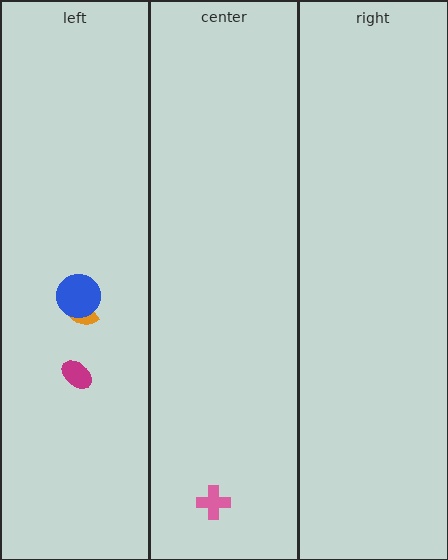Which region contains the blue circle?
The left region.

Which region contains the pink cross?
The center region.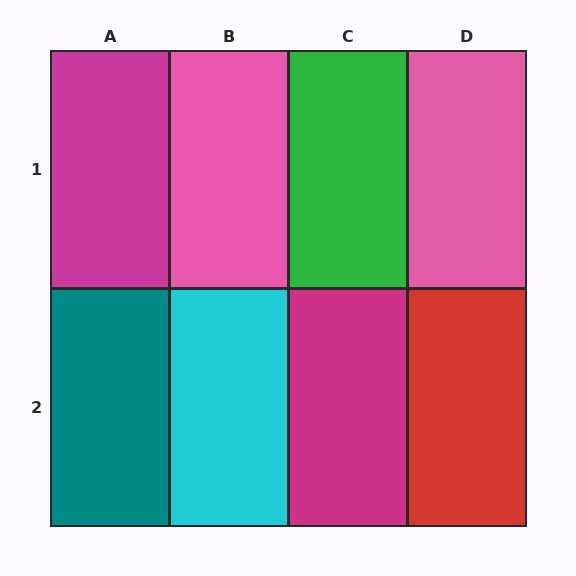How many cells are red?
1 cell is red.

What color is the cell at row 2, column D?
Red.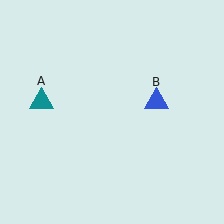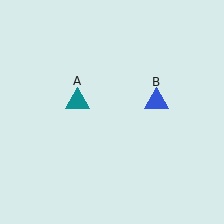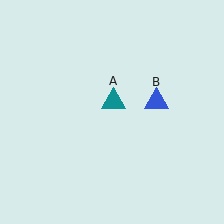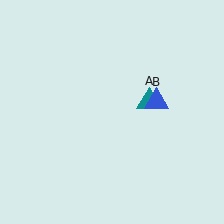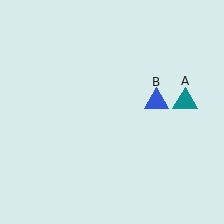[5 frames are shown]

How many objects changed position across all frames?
1 object changed position: teal triangle (object A).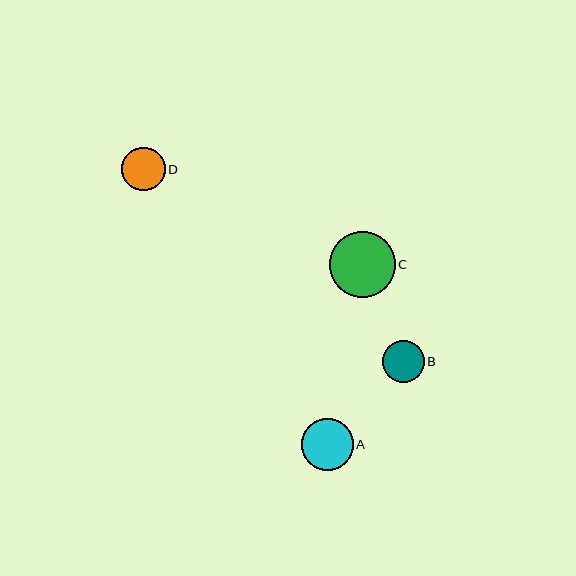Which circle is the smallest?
Circle B is the smallest with a size of approximately 42 pixels.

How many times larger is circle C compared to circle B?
Circle C is approximately 1.6 times the size of circle B.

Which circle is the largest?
Circle C is the largest with a size of approximately 66 pixels.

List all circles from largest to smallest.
From largest to smallest: C, A, D, B.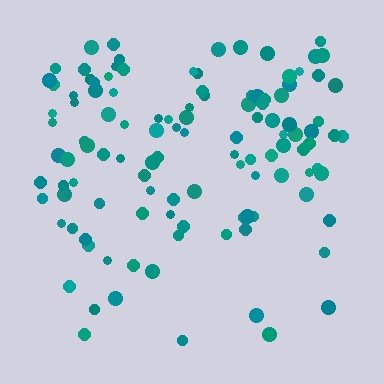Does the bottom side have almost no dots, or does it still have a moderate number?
Still a moderate number, just noticeably fewer than the top.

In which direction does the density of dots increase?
From bottom to top, with the top side densest.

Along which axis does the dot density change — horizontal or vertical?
Vertical.